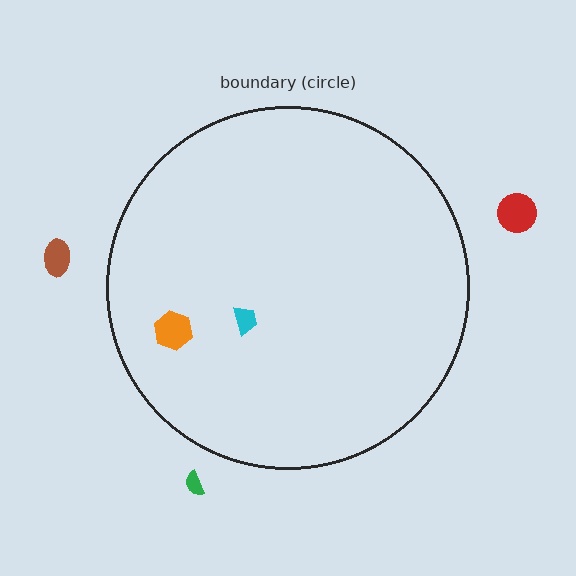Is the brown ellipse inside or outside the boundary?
Outside.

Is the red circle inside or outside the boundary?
Outside.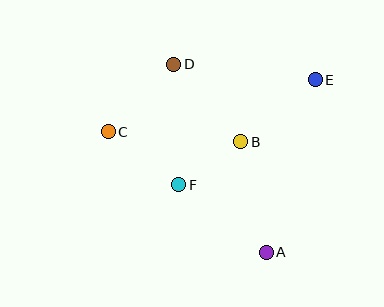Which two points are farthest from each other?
Points C and E are farthest from each other.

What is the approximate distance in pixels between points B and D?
The distance between B and D is approximately 102 pixels.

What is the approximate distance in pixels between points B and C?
The distance between B and C is approximately 133 pixels.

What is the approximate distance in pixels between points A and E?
The distance between A and E is approximately 179 pixels.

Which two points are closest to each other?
Points B and F are closest to each other.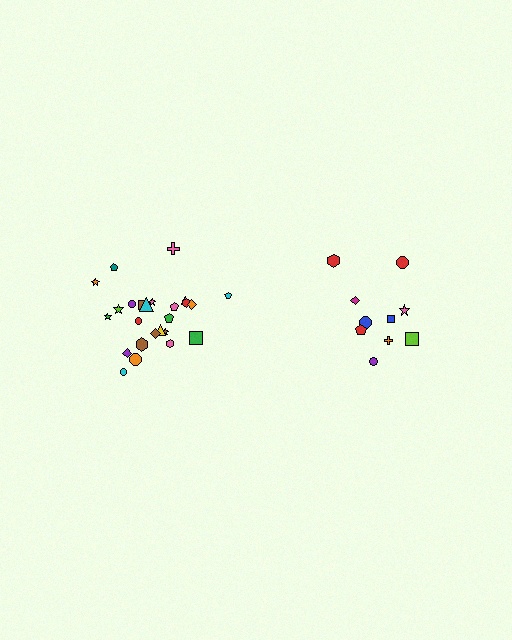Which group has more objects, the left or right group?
The left group.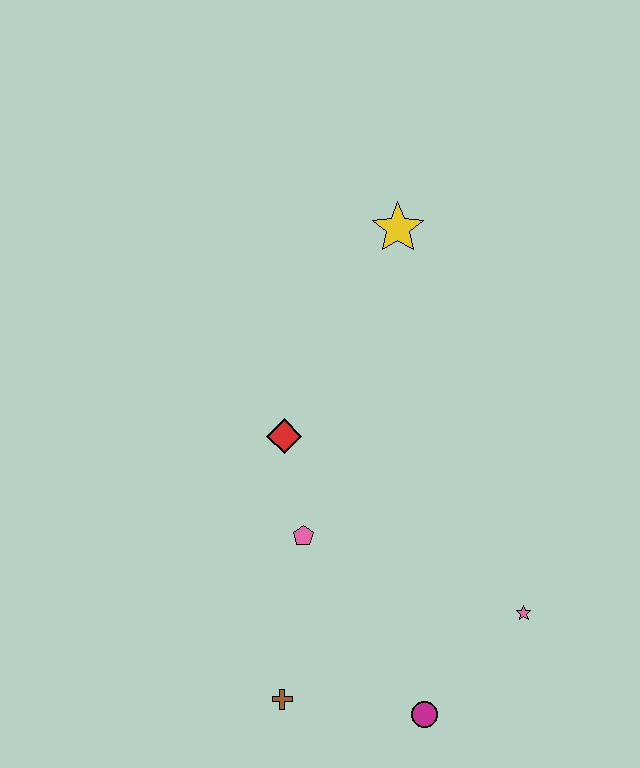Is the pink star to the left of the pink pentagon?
No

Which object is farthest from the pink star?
The yellow star is farthest from the pink star.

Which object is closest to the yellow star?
The red diamond is closest to the yellow star.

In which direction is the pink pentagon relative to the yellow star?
The pink pentagon is below the yellow star.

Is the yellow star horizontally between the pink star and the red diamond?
Yes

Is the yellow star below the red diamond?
No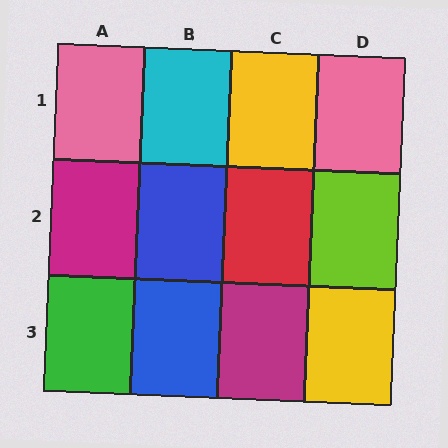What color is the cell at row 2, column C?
Red.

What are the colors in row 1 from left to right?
Pink, cyan, yellow, pink.